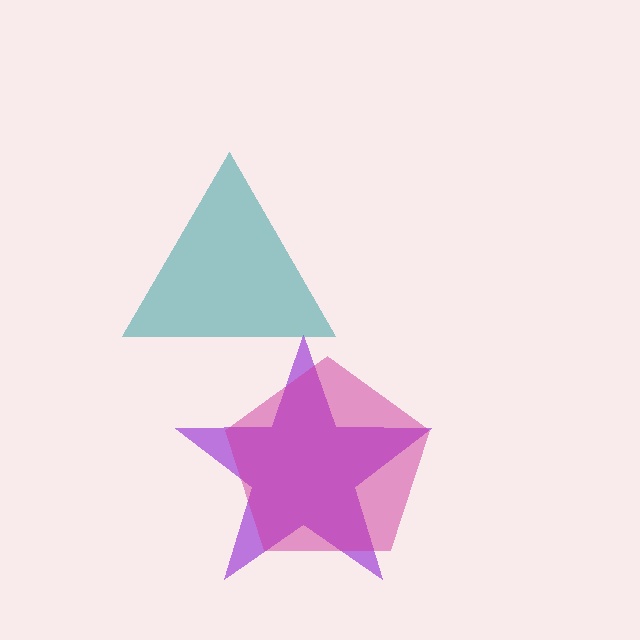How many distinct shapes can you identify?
There are 3 distinct shapes: a purple star, a teal triangle, a magenta pentagon.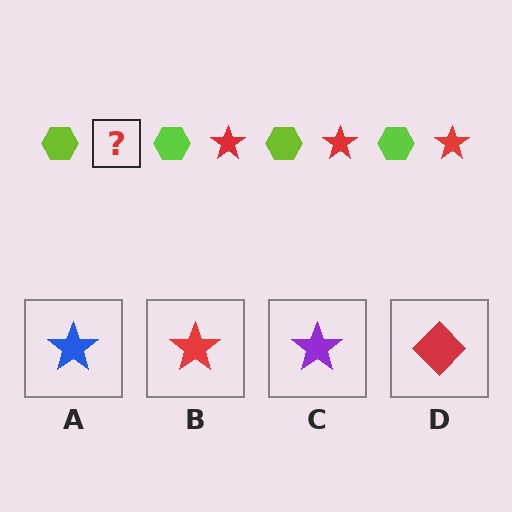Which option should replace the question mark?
Option B.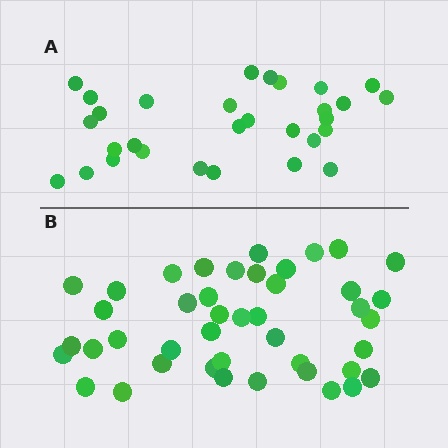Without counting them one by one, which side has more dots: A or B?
Region B (the bottom region) has more dots.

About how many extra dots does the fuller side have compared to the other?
Region B has approximately 15 more dots than region A.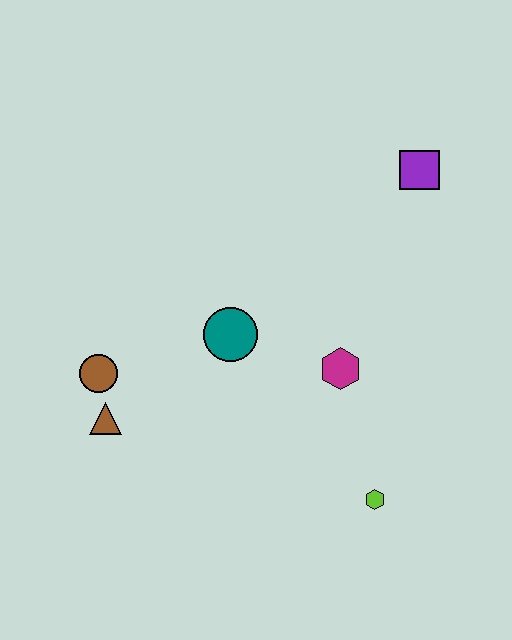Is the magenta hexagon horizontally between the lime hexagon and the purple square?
No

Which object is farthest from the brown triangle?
The purple square is farthest from the brown triangle.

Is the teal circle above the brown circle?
Yes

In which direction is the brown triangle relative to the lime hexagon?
The brown triangle is to the left of the lime hexagon.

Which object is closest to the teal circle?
The magenta hexagon is closest to the teal circle.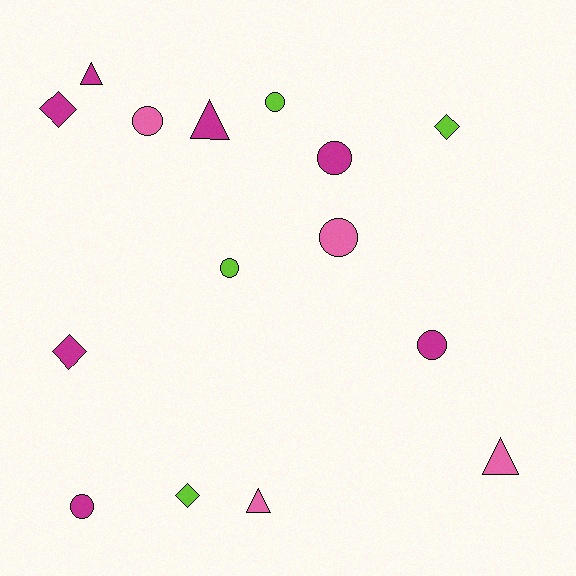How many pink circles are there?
There are 2 pink circles.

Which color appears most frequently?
Magenta, with 7 objects.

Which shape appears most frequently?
Circle, with 7 objects.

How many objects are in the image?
There are 15 objects.